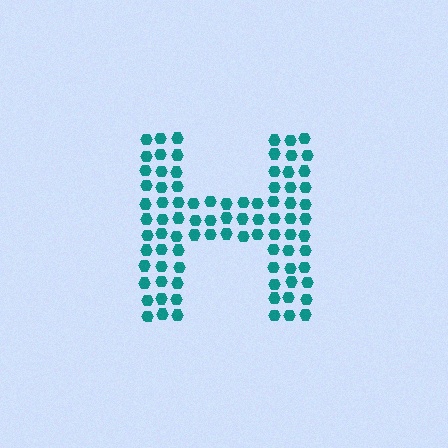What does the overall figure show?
The overall figure shows the letter H.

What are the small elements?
The small elements are hexagons.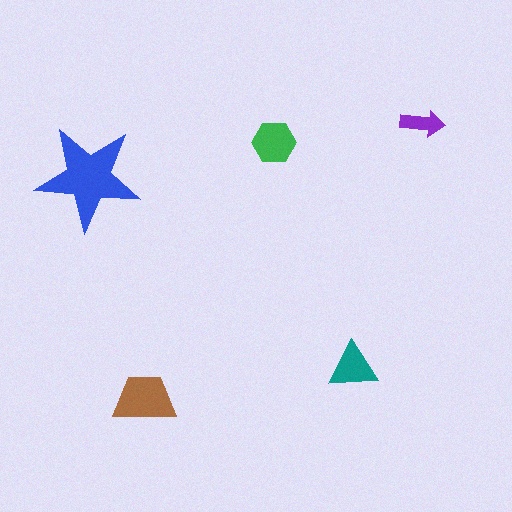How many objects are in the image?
There are 5 objects in the image.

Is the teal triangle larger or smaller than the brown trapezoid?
Smaller.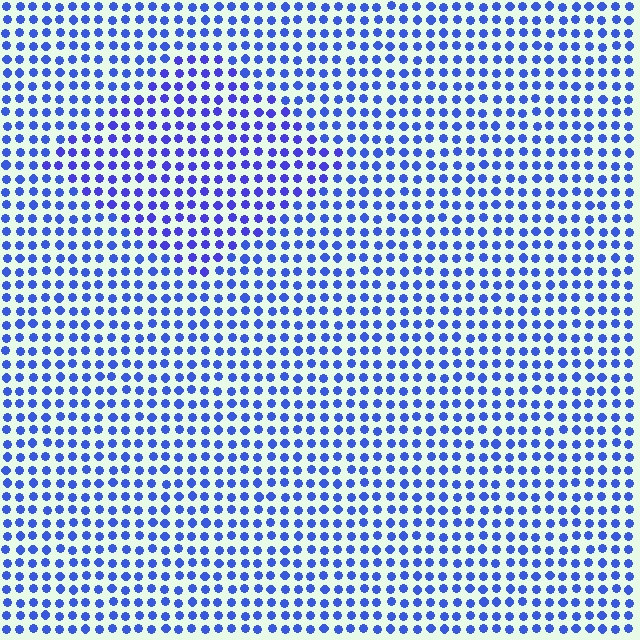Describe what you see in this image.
The image is filled with small blue elements in a uniform arrangement. A diamond-shaped region is visible where the elements are tinted to a slightly different hue, forming a subtle color boundary.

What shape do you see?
I see a diamond.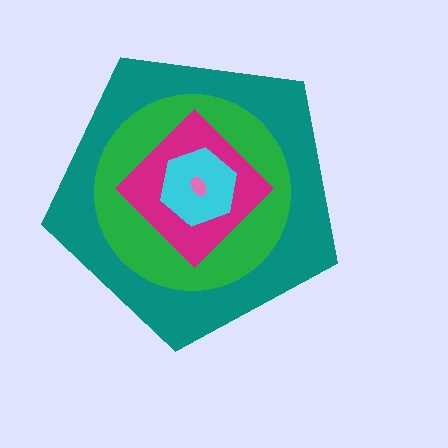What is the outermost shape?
The teal pentagon.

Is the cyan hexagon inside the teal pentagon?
Yes.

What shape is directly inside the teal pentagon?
The green circle.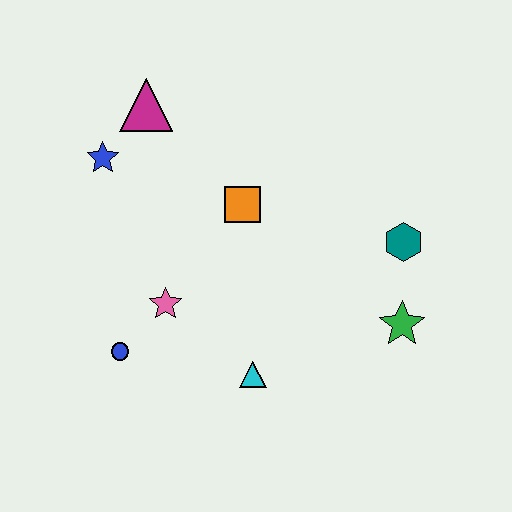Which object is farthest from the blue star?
The green star is farthest from the blue star.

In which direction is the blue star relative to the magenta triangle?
The blue star is below the magenta triangle.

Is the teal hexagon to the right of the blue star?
Yes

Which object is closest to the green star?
The teal hexagon is closest to the green star.